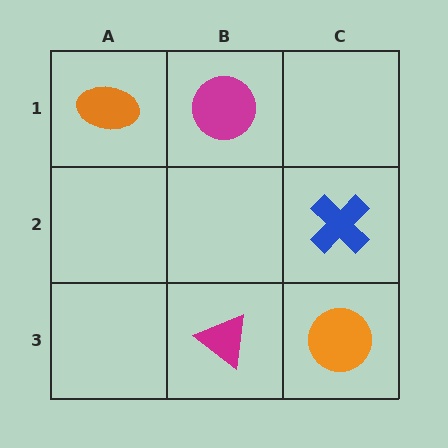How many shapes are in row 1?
2 shapes.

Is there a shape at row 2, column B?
No, that cell is empty.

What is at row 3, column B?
A magenta triangle.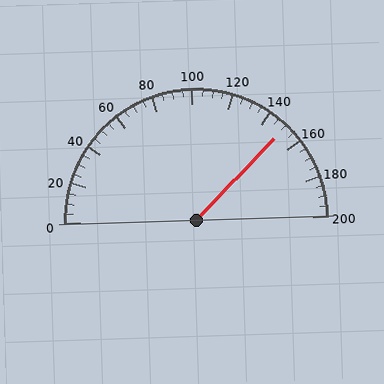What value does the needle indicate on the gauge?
The needle indicates approximately 150.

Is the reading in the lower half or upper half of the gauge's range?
The reading is in the upper half of the range (0 to 200).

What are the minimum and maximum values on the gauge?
The gauge ranges from 0 to 200.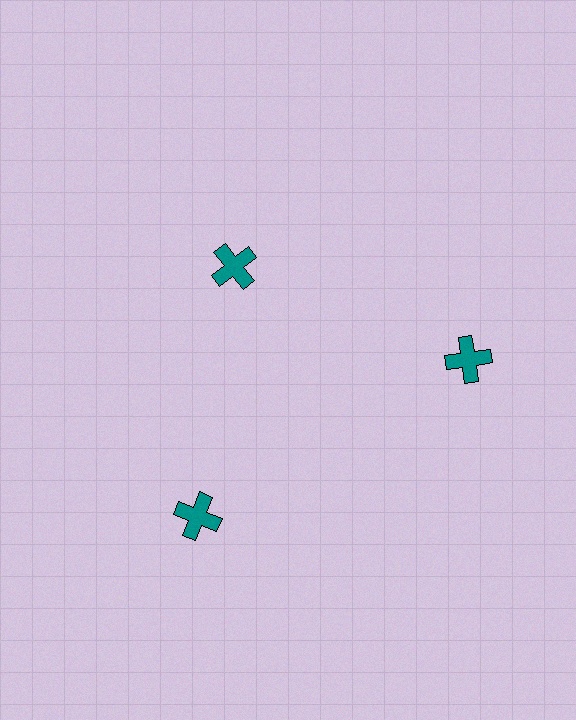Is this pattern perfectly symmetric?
No. The 3 teal crosses are arranged in a ring, but one element near the 11 o'clock position is pulled inward toward the center, breaking the 3-fold rotational symmetry.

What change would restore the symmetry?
The symmetry would be restored by moving it outward, back onto the ring so that all 3 crosses sit at equal angles and equal distance from the center.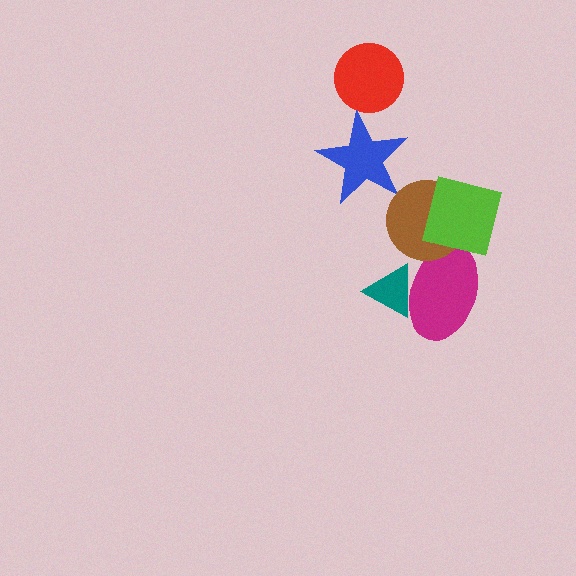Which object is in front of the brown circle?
The lime square is in front of the brown circle.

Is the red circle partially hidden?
No, no other shape covers it.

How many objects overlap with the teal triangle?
1 object overlaps with the teal triangle.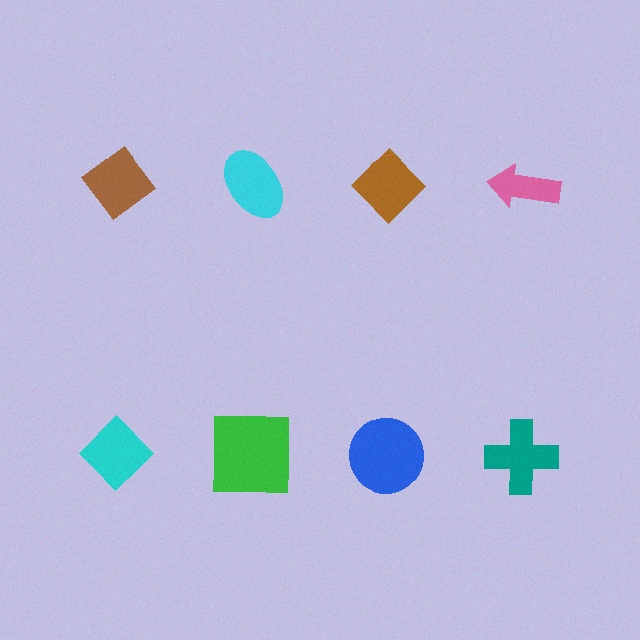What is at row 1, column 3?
A brown diamond.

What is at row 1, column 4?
A pink arrow.